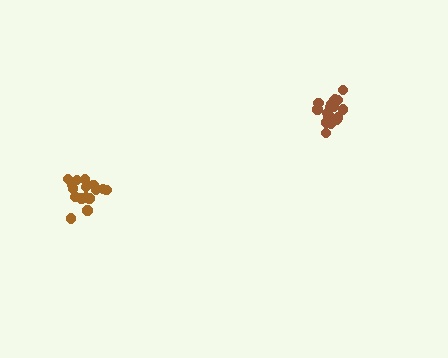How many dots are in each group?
Group 1: 18 dots, Group 2: 17 dots (35 total).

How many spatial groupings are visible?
There are 2 spatial groupings.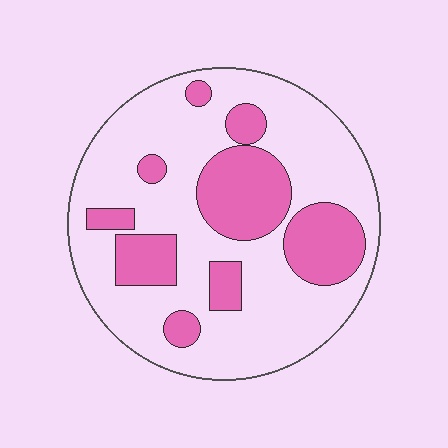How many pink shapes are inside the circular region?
9.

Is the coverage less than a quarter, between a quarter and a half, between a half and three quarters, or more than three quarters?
Between a quarter and a half.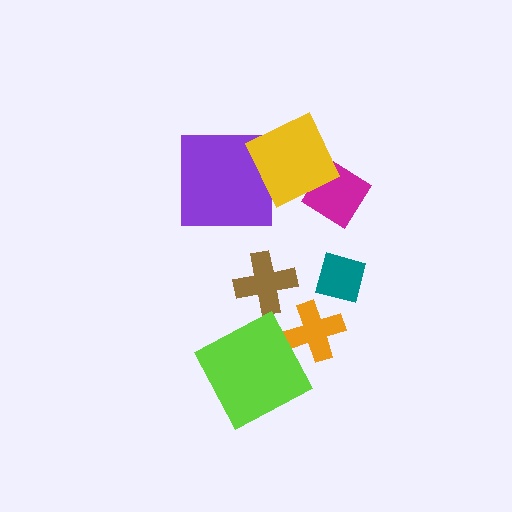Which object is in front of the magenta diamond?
The yellow diamond is in front of the magenta diamond.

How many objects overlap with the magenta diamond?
1 object overlaps with the magenta diamond.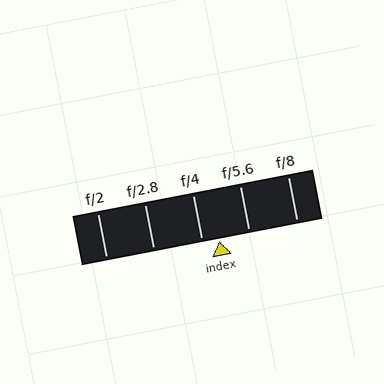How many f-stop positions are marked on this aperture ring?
There are 5 f-stop positions marked.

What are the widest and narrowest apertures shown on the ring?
The widest aperture shown is f/2 and the narrowest is f/8.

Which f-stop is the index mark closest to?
The index mark is closest to f/4.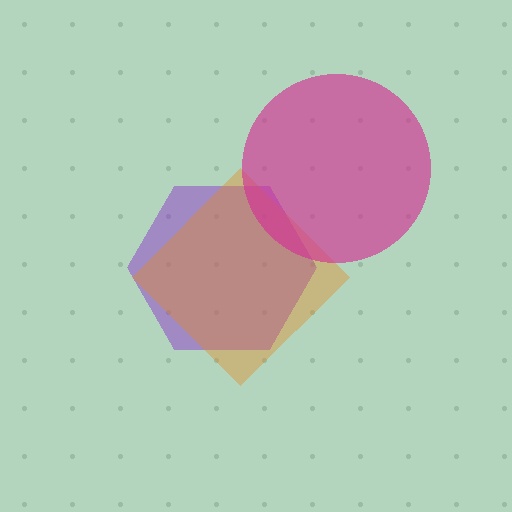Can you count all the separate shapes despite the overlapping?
Yes, there are 3 separate shapes.